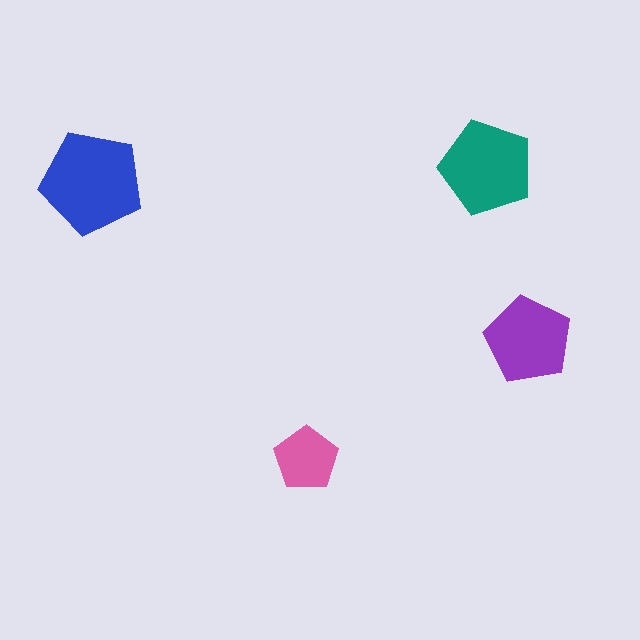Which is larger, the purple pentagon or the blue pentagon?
The blue one.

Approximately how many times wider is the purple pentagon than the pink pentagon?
About 1.5 times wider.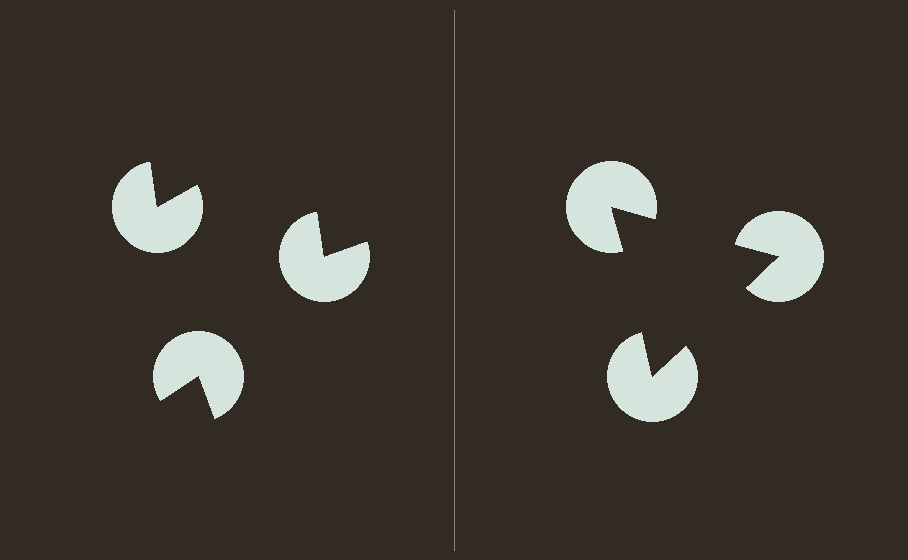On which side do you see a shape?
An illusory triangle appears on the right side. On the left side the wedge cuts are rotated, so no coherent shape forms.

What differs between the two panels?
The pac-man discs are positioned identically on both sides; only the wedge orientations differ. On the right they align to a triangle; on the left they are misaligned.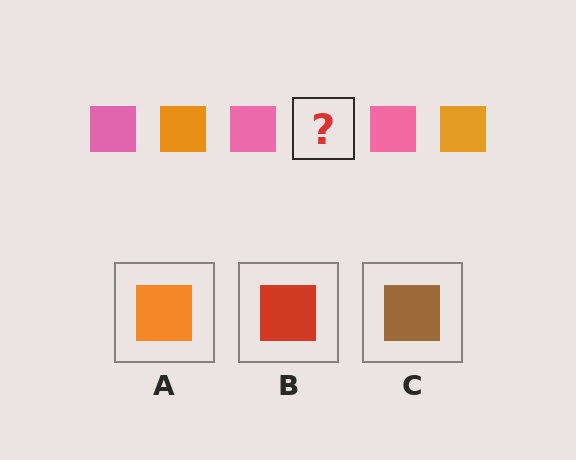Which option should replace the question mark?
Option A.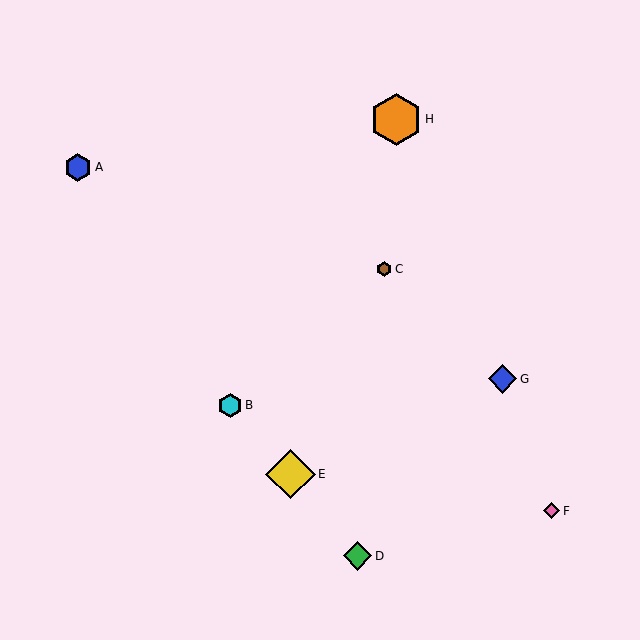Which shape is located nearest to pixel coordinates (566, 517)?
The pink diamond (labeled F) at (551, 511) is nearest to that location.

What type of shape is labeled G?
Shape G is a blue diamond.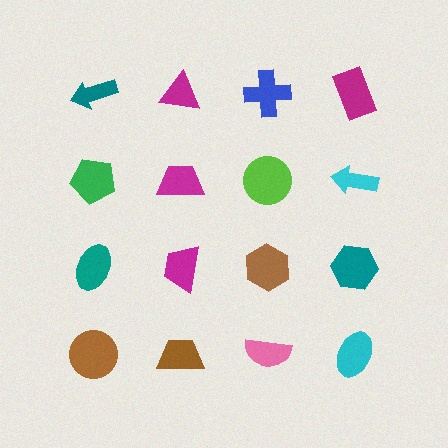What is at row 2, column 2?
A magenta trapezoid.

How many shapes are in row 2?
4 shapes.